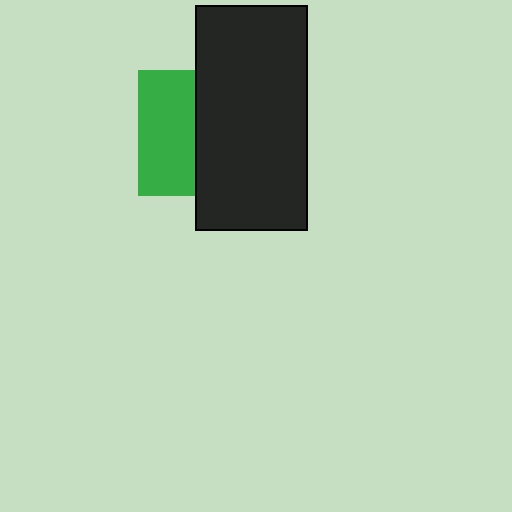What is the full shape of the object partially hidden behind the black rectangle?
The partially hidden object is a green square.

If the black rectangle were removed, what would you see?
You would see the complete green square.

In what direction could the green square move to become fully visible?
The green square could move left. That would shift it out from behind the black rectangle entirely.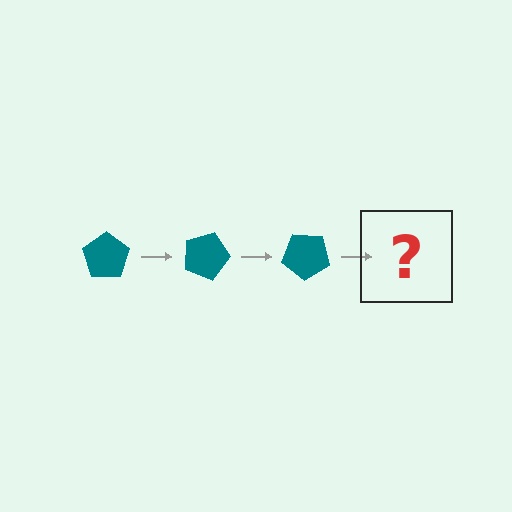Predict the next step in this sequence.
The next step is a teal pentagon rotated 60 degrees.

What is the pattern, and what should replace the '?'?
The pattern is that the pentagon rotates 20 degrees each step. The '?' should be a teal pentagon rotated 60 degrees.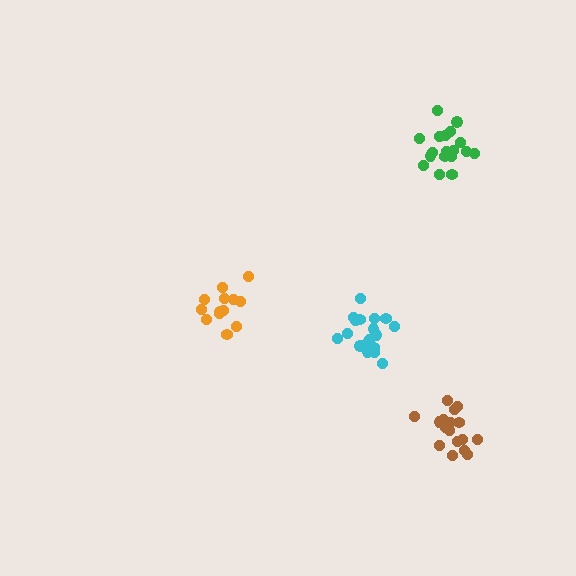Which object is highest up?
The green cluster is topmost.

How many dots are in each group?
Group 1: 18 dots, Group 2: 18 dots, Group 3: 18 dots, Group 4: 13 dots (67 total).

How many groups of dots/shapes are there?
There are 4 groups.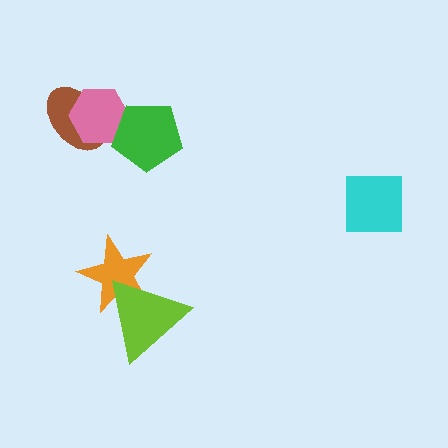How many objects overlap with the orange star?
1 object overlaps with the orange star.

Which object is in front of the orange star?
The lime triangle is in front of the orange star.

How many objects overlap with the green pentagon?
1 object overlaps with the green pentagon.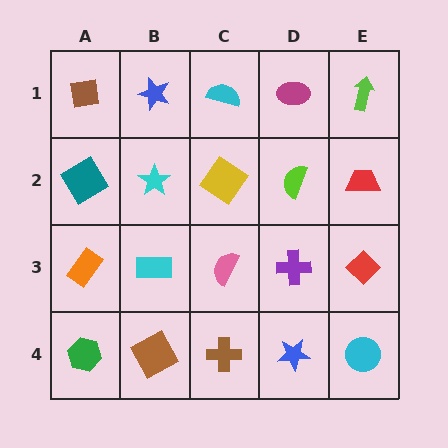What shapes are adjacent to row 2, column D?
A magenta ellipse (row 1, column D), a purple cross (row 3, column D), a yellow diamond (row 2, column C), a red trapezoid (row 2, column E).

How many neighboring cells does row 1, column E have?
2.